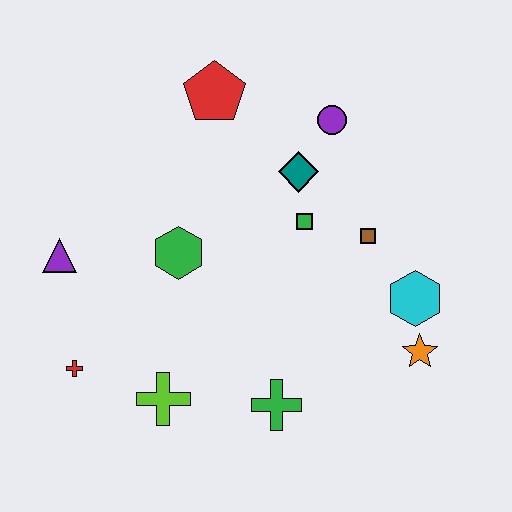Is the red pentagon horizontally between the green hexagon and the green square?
Yes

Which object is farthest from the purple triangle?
The orange star is farthest from the purple triangle.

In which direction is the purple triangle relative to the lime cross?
The purple triangle is above the lime cross.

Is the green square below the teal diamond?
Yes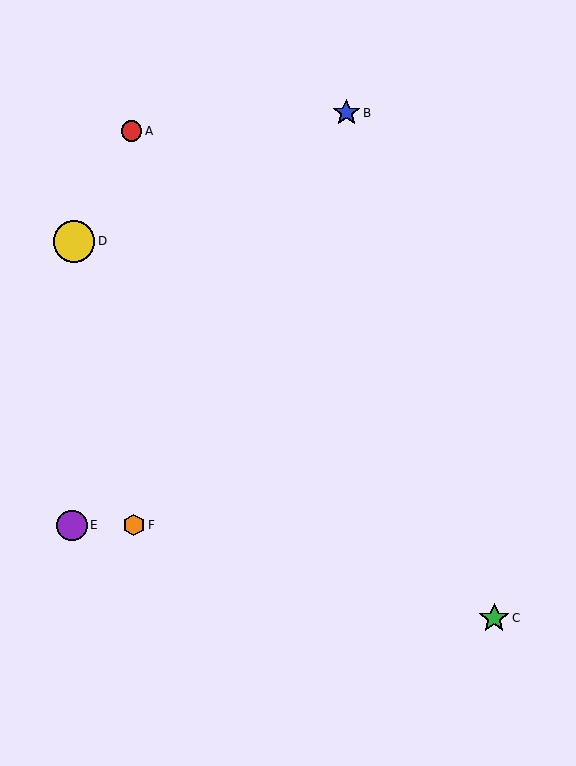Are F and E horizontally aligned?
Yes, both are at y≈525.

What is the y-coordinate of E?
Object E is at y≈525.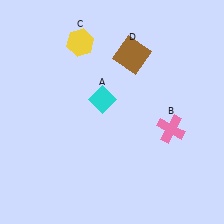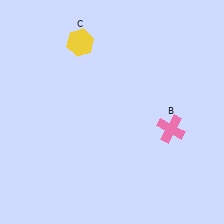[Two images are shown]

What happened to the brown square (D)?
The brown square (D) was removed in Image 2. It was in the top-right area of Image 1.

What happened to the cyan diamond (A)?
The cyan diamond (A) was removed in Image 2. It was in the top-left area of Image 1.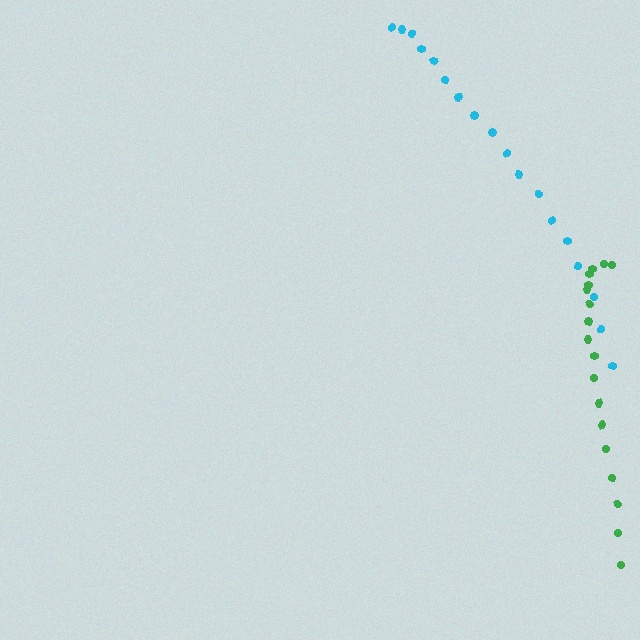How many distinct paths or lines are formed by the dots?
There are 2 distinct paths.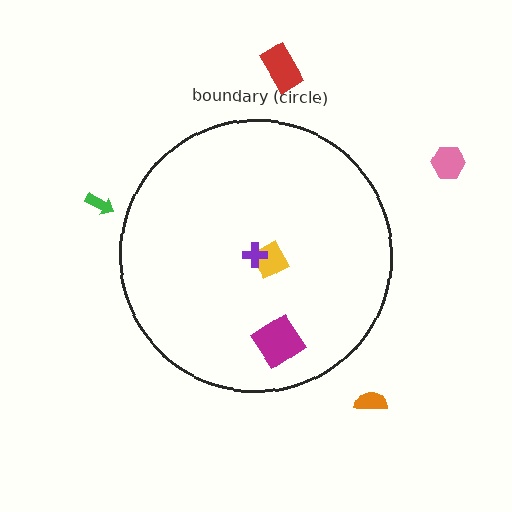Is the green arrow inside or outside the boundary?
Outside.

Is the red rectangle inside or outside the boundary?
Outside.